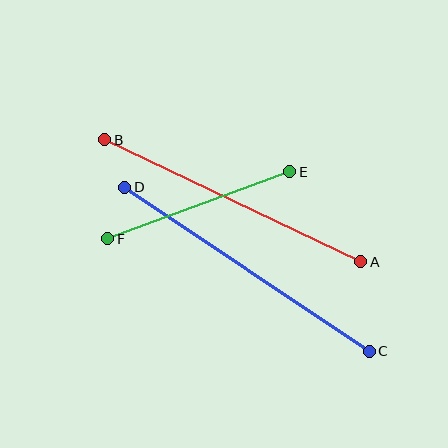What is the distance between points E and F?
The distance is approximately 194 pixels.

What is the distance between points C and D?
The distance is approximately 295 pixels.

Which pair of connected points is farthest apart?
Points C and D are farthest apart.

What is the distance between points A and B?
The distance is approximately 283 pixels.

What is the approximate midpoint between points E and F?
The midpoint is at approximately (199, 205) pixels.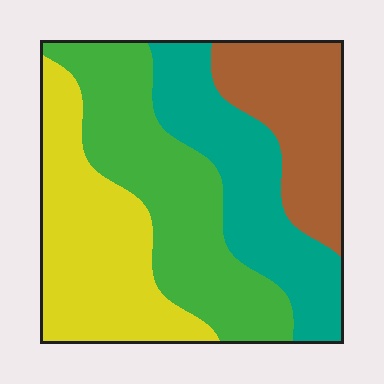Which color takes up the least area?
Brown, at roughly 20%.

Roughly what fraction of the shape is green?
Green covers around 30% of the shape.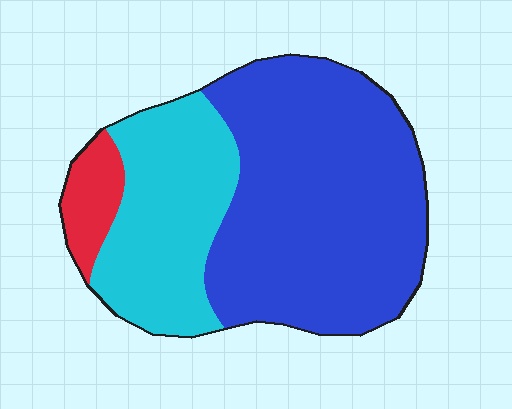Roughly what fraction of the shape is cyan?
Cyan takes up between a sixth and a third of the shape.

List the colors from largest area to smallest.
From largest to smallest: blue, cyan, red.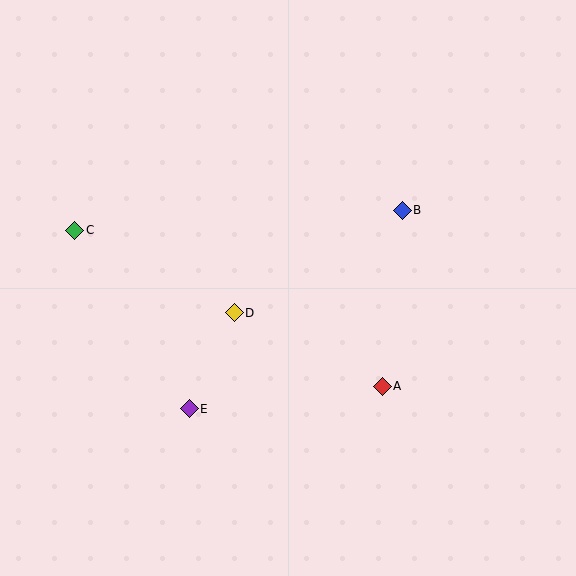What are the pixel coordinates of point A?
Point A is at (382, 386).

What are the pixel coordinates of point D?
Point D is at (234, 313).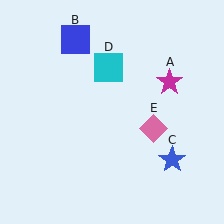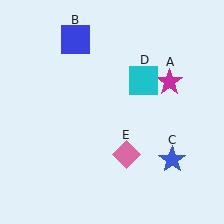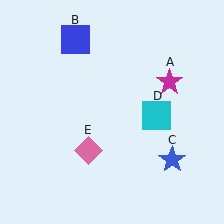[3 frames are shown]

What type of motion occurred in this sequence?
The cyan square (object D), pink diamond (object E) rotated clockwise around the center of the scene.